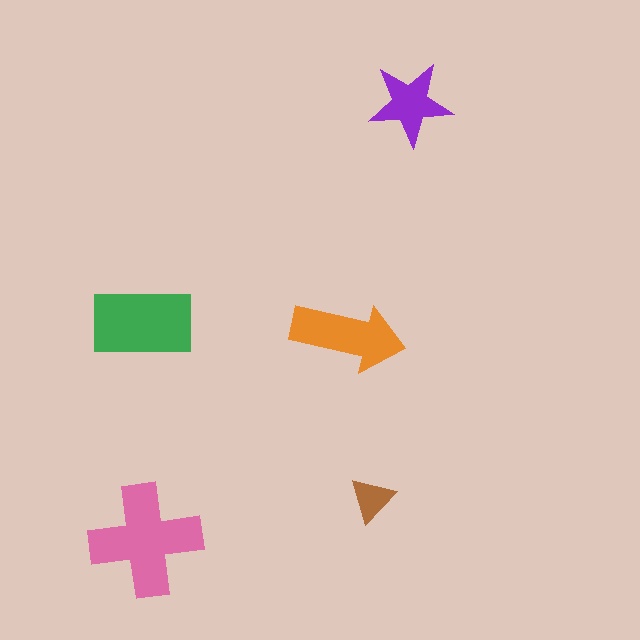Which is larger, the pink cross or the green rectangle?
The pink cross.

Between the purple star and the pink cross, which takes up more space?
The pink cross.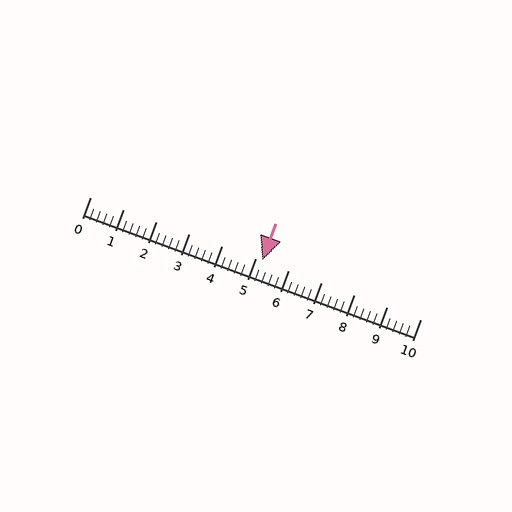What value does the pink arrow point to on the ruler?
The pink arrow points to approximately 5.2.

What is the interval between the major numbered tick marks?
The major tick marks are spaced 1 units apart.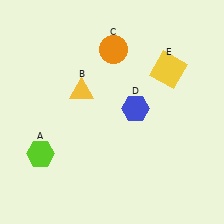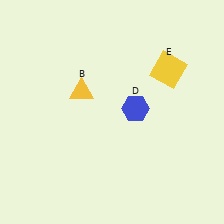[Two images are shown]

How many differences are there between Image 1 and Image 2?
There are 2 differences between the two images.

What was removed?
The lime hexagon (A), the orange circle (C) were removed in Image 2.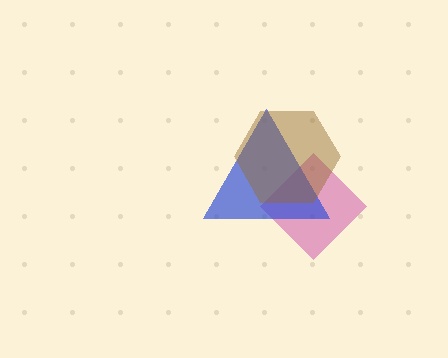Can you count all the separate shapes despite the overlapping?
Yes, there are 3 separate shapes.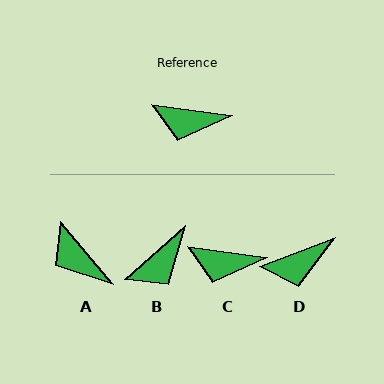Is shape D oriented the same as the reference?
No, it is off by about 29 degrees.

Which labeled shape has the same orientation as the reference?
C.